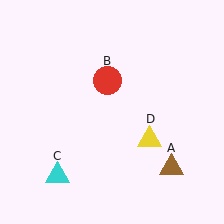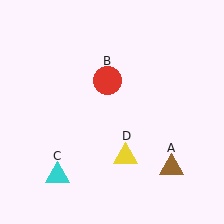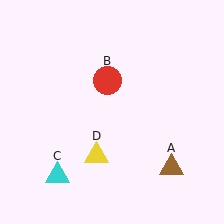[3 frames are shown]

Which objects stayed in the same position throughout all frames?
Brown triangle (object A) and red circle (object B) and cyan triangle (object C) remained stationary.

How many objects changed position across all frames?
1 object changed position: yellow triangle (object D).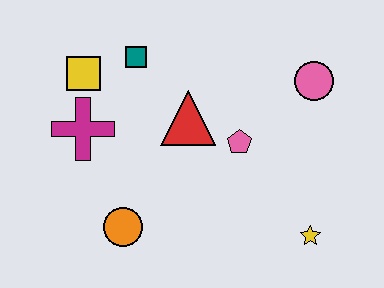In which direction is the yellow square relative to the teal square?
The yellow square is to the left of the teal square.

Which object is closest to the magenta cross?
The yellow square is closest to the magenta cross.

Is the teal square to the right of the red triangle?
No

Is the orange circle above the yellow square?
No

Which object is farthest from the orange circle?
The pink circle is farthest from the orange circle.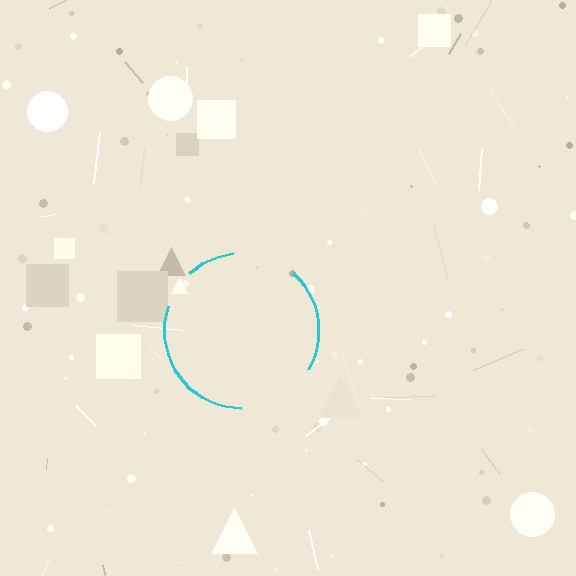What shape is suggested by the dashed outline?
The dashed outline suggests a circle.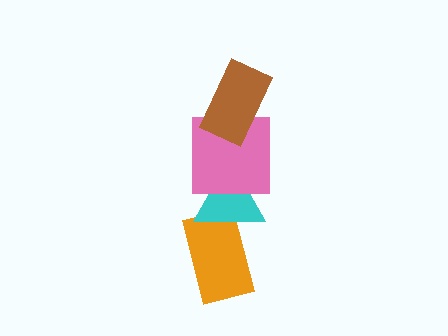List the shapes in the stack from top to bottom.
From top to bottom: the brown rectangle, the pink square, the cyan triangle, the orange rectangle.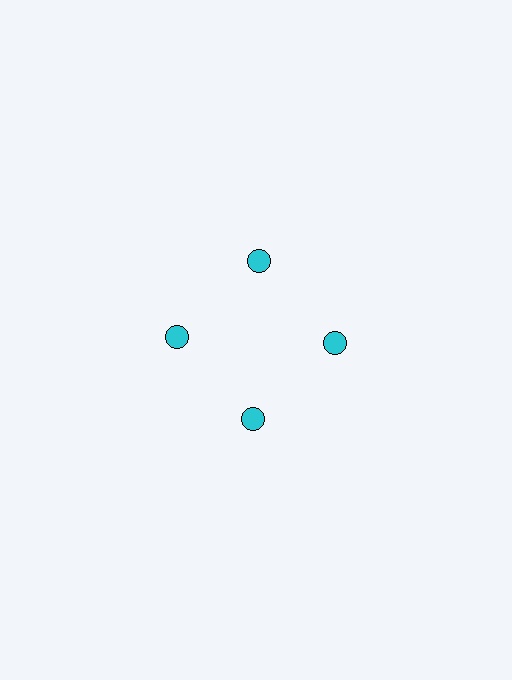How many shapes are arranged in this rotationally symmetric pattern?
There are 4 shapes, arranged in 4 groups of 1.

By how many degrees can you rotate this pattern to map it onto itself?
The pattern maps onto itself every 90 degrees of rotation.